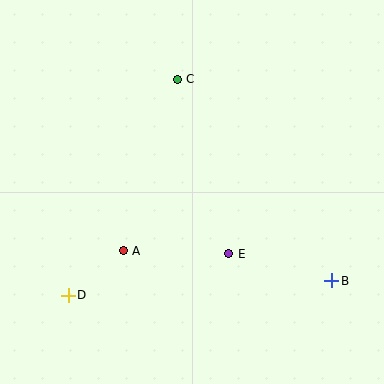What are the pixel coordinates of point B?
Point B is at (332, 281).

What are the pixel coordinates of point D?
Point D is at (68, 295).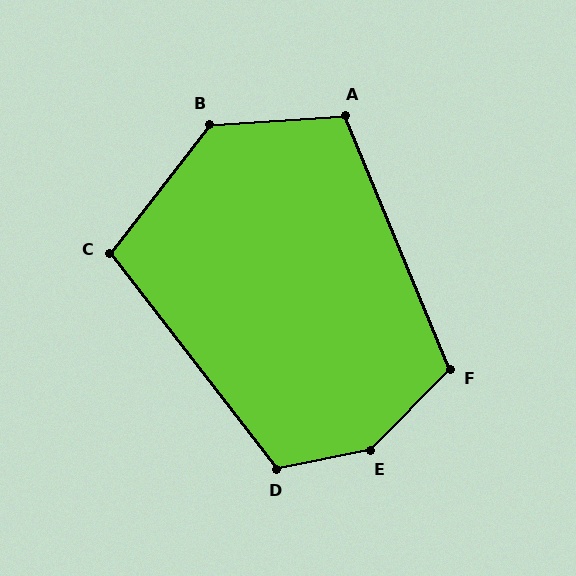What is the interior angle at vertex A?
Approximately 109 degrees (obtuse).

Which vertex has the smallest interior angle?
C, at approximately 105 degrees.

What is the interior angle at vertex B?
Approximately 131 degrees (obtuse).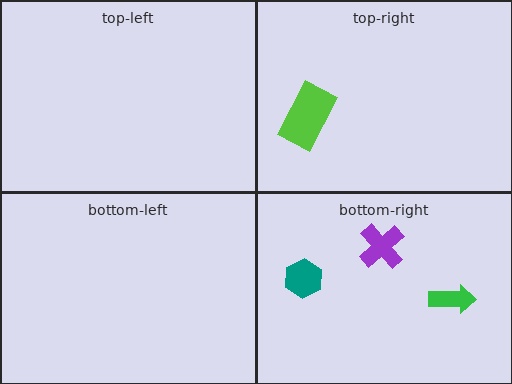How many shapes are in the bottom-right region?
3.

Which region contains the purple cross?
The bottom-right region.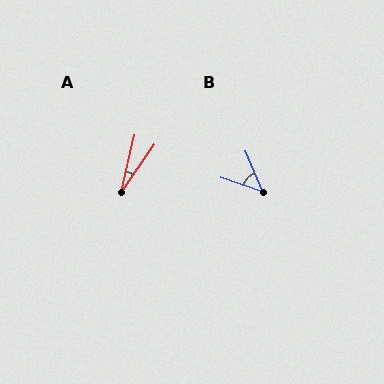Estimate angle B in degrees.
Approximately 48 degrees.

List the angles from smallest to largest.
A (21°), B (48°).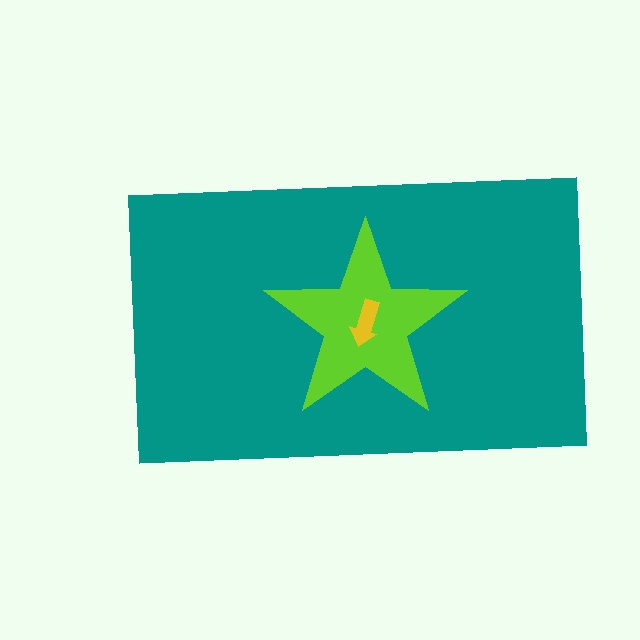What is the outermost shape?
The teal rectangle.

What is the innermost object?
The yellow arrow.